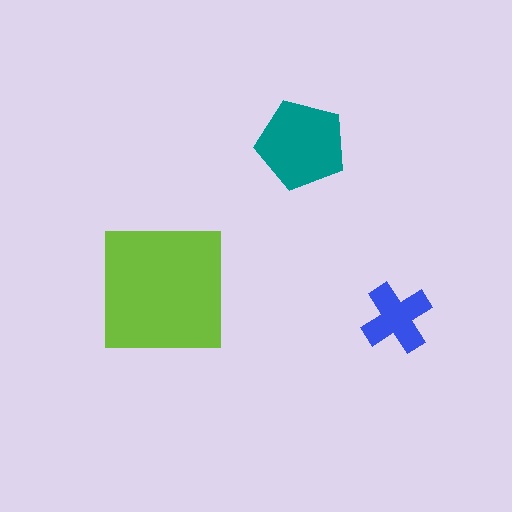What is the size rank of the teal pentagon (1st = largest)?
2nd.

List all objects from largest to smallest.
The lime square, the teal pentagon, the blue cross.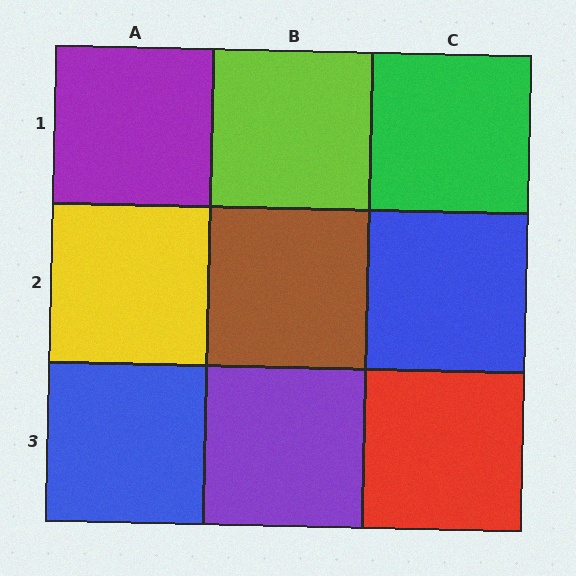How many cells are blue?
2 cells are blue.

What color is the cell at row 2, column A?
Yellow.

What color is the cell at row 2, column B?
Brown.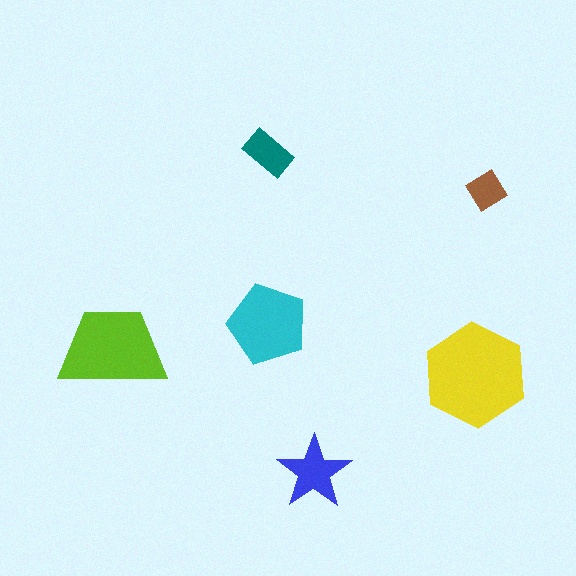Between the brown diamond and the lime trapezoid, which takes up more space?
The lime trapezoid.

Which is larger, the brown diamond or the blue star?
The blue star.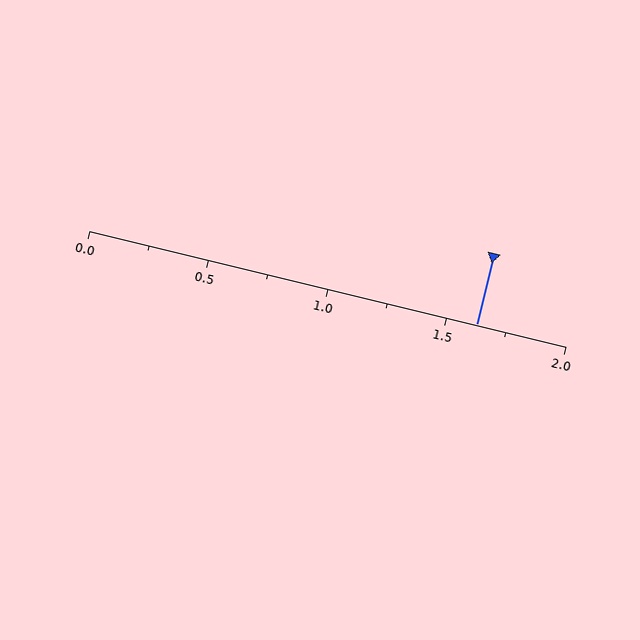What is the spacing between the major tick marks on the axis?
The major ticks are spaced 0.5 apart.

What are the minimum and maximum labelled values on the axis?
The axis runs from 0.0 to 2.0.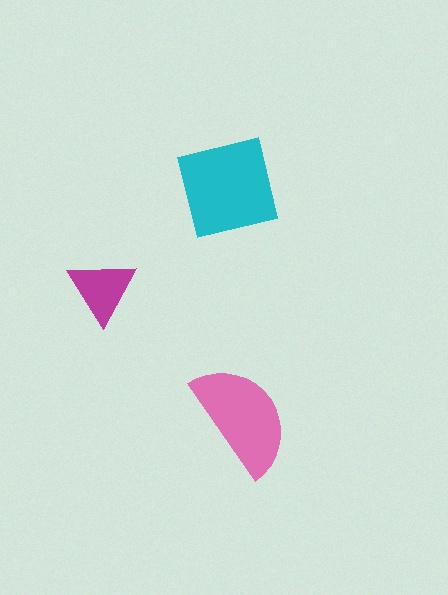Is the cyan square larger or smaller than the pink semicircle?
Larger.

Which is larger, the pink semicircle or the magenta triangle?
The pink semicircle.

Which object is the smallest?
The magenta triangle.